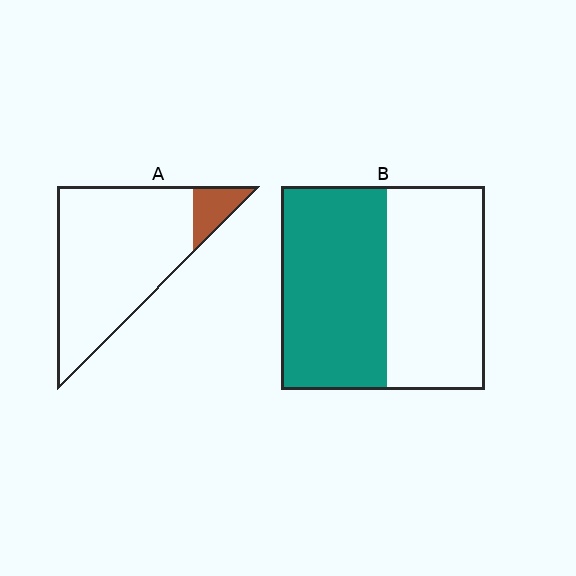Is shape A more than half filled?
No.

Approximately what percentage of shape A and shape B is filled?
A is approximately 10% and B is approximately 50%.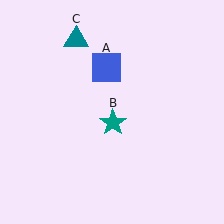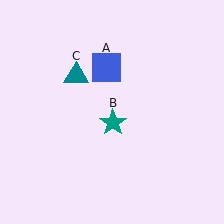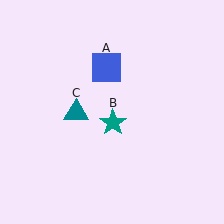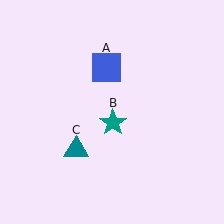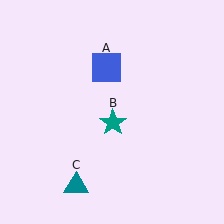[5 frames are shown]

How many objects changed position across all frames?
1 object changed position: teal triangle (object C).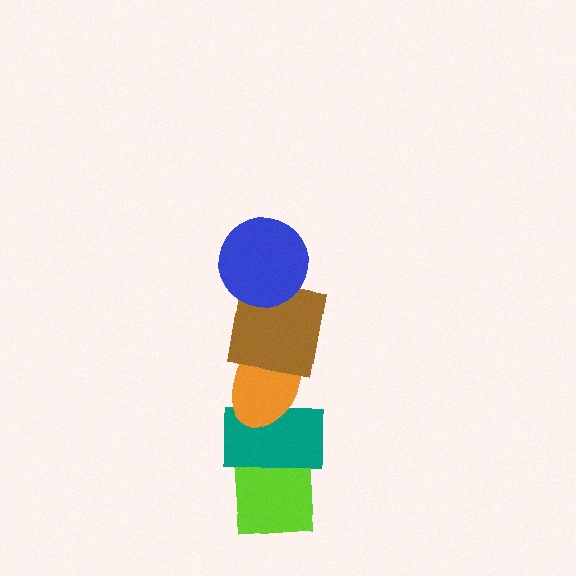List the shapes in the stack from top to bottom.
From top to bottom: the blue circle, the brown square, the orange ellipse, the teal rectangle, the lime square.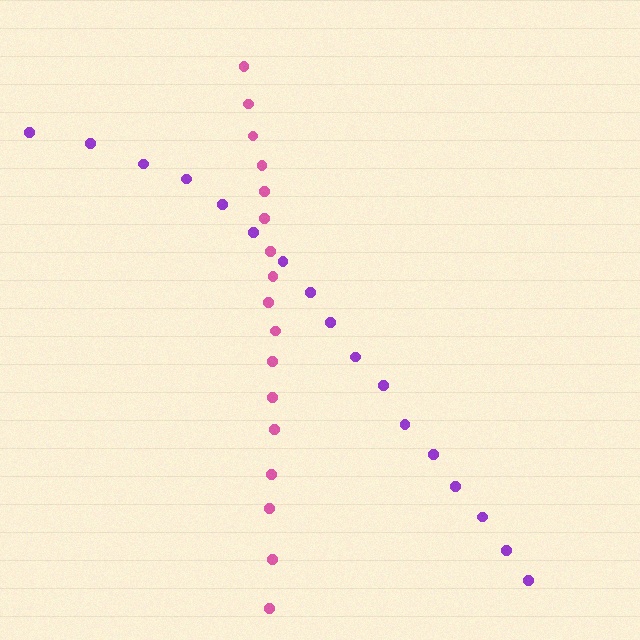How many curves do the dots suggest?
There are 2 distinct paths.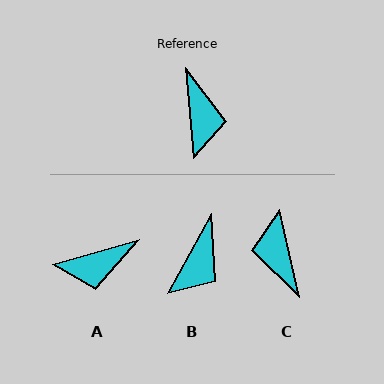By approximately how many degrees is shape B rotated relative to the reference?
Approximately 34 degrees clockwise.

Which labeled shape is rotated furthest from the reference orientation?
C, about 172 degrees away.